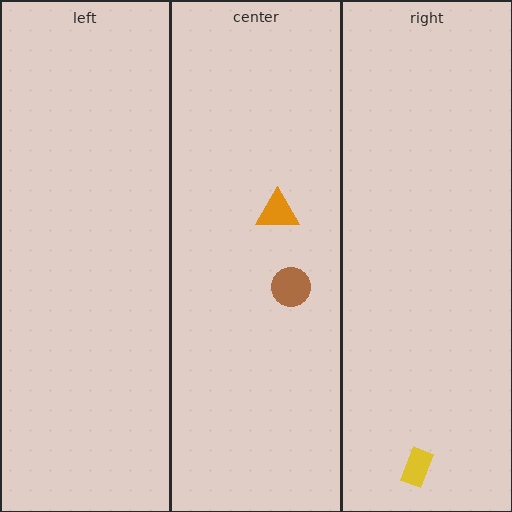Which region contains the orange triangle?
The center region.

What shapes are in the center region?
The orange triangle, the brown circle.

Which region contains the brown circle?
The center region.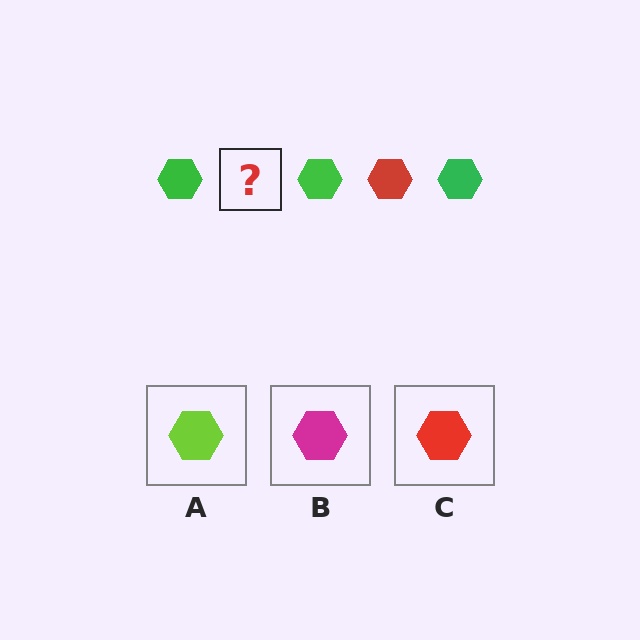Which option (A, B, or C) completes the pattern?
C.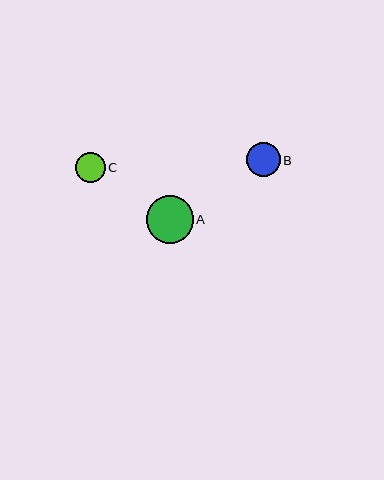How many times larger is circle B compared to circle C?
Circle B is approximately 1.1 times the size of circle C.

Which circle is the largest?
Circle A is the largest with a size of approximately 47 pixels.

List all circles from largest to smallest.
From largest to smallest: A, B, C.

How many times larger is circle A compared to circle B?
Circle A is approximately 1.4 times the size of circle B.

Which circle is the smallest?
Circle C is the smallest with a size of approximately 30 pixels.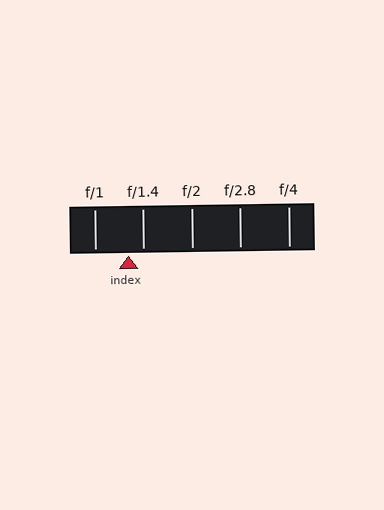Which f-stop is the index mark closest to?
The index mark is closest to f/1.4.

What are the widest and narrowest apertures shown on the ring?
The widest aperture shown is f/1 and the narrowest is f/4.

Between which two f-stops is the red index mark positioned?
The index mark is between f/1 and f/1.4.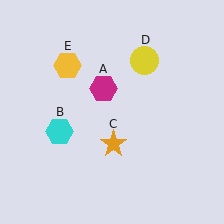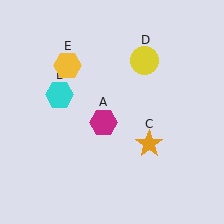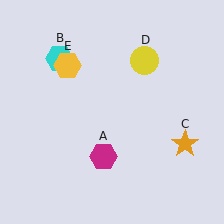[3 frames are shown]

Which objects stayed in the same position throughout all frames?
Yellow circle (object D) and yellow hexagon (object E) remained stationary.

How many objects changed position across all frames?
3 objects changed position: magenta hexagon (object A), cyan hexagon (object B), orange star (object C).